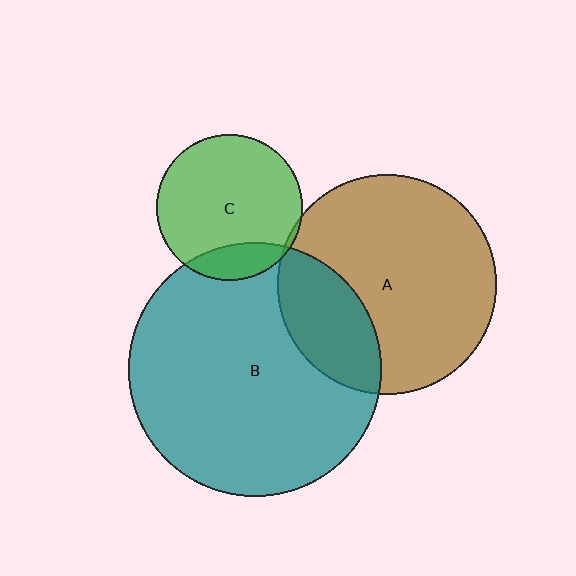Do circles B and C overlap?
Yes.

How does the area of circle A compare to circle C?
Approximately 2.3 times.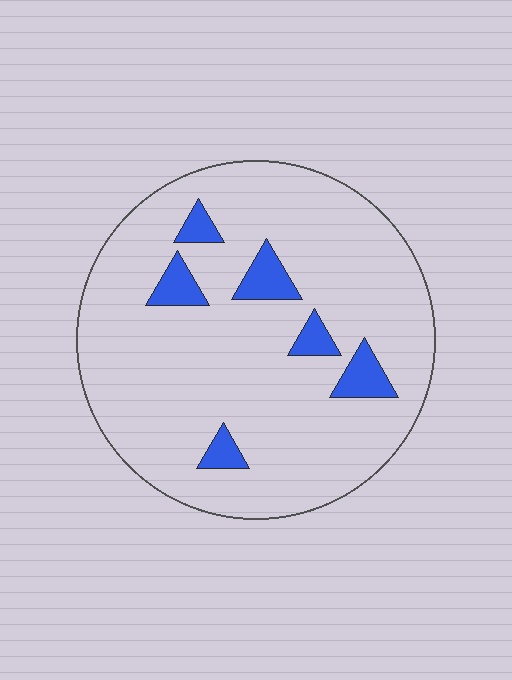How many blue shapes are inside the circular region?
6.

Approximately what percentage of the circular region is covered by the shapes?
Approximately 10%.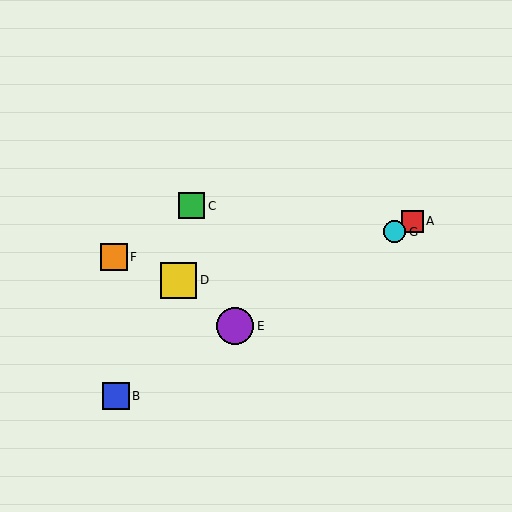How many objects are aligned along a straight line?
4 objects (A, B, E, G) are aligned along a straight line.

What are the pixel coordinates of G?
Object G is at (395, 232).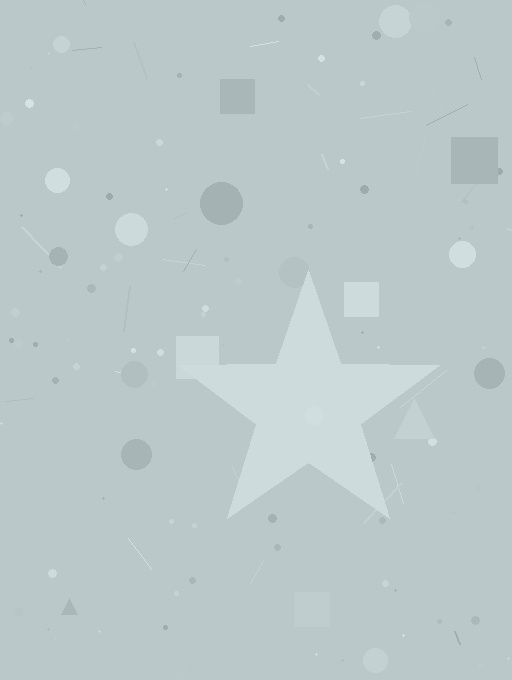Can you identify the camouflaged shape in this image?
The camouflaged shape is a star.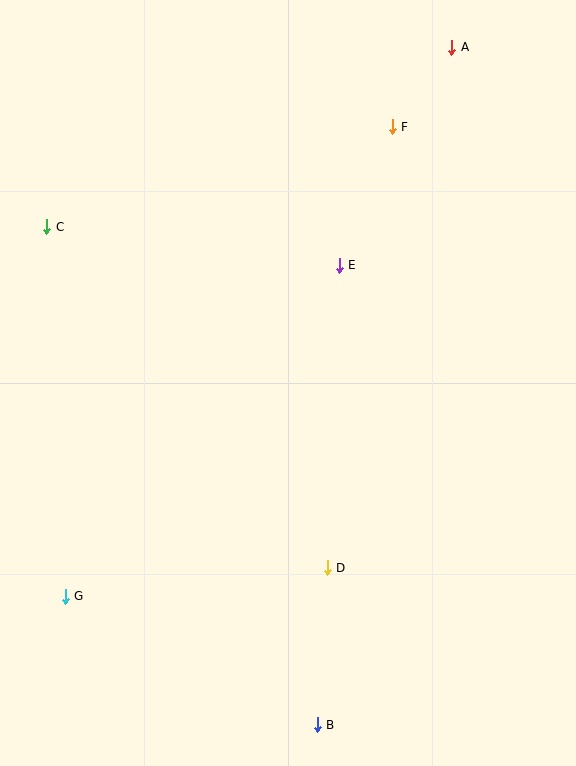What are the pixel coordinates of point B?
Point B is at (317, 725).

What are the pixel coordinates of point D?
Point D is at (327, 568).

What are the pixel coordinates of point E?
Point E is at (339, 265).